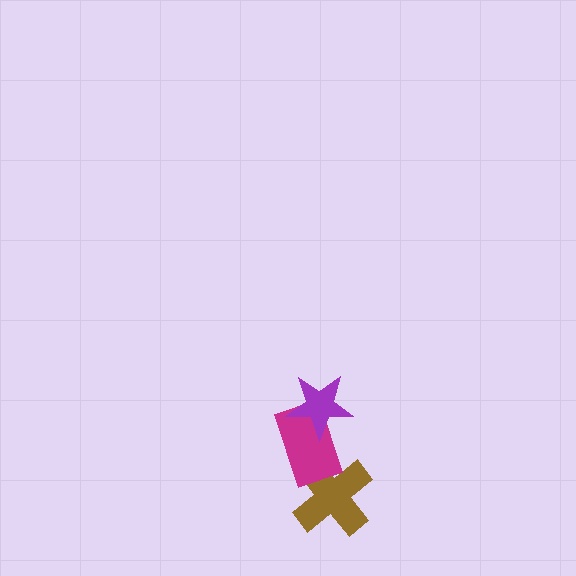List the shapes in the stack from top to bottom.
From top to bottom: the purple star, the magenta rectangle, the brown cross.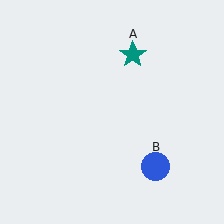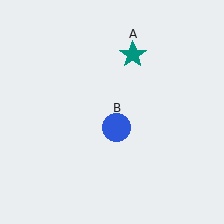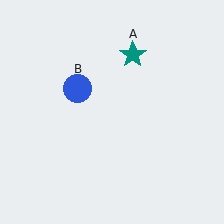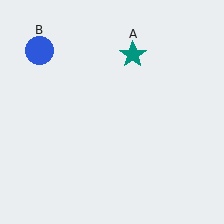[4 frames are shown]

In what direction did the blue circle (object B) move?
The blue circle (object B) moved up and to the left.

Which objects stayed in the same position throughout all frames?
Teal star (object A) remained stationary.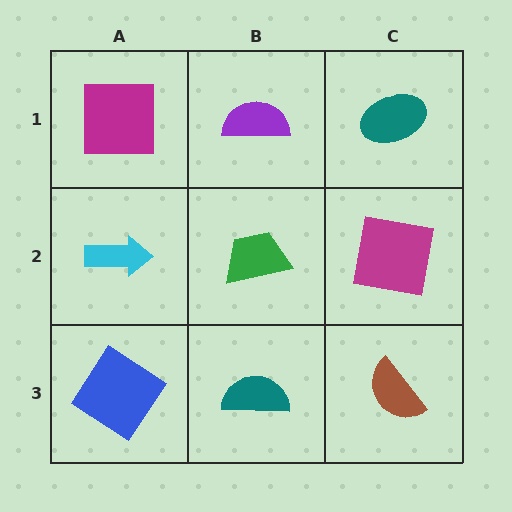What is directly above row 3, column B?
A green trapezoid.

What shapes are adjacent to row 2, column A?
A magenta square (row 1, column A), a blue diamond (row 3, column A), a green trapezoid (row 2, column B).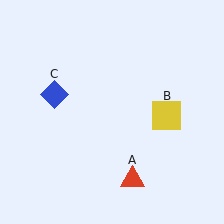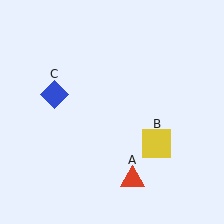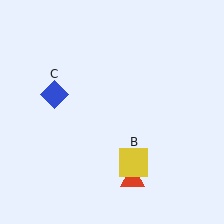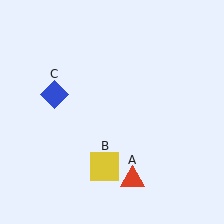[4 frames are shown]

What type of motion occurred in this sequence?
The yellow square (object B) rotated clockwise around the center of the scene.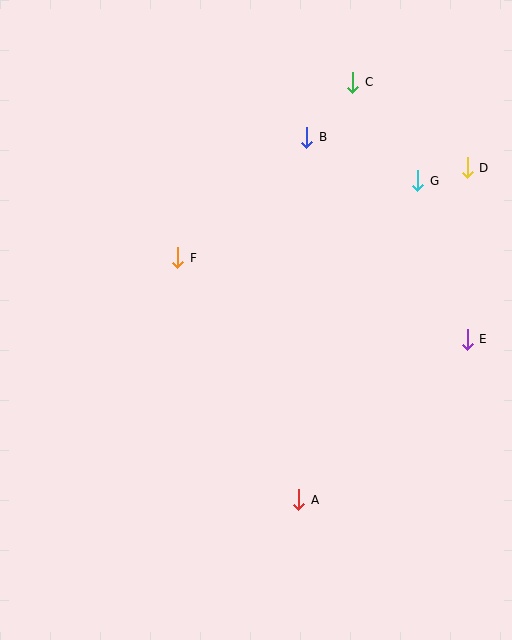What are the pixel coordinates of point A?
Point A is at (299, 500).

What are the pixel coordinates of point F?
Point F is at (178, 258).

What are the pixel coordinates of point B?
Point B is at (307, 137).